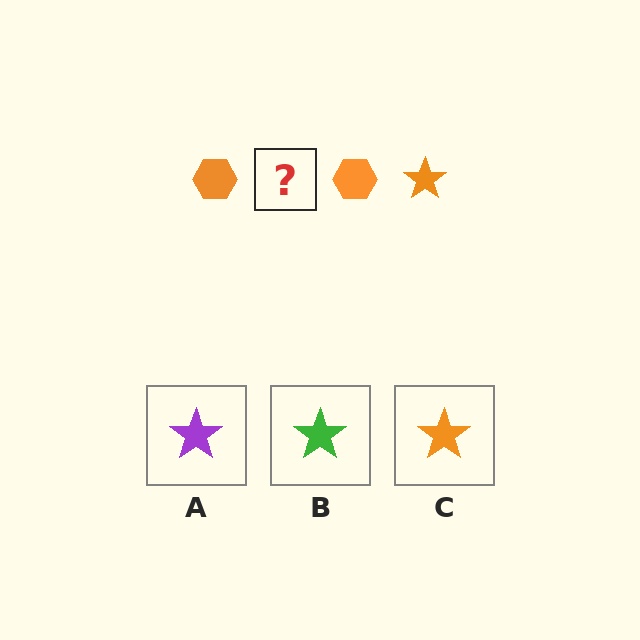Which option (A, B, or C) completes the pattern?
C.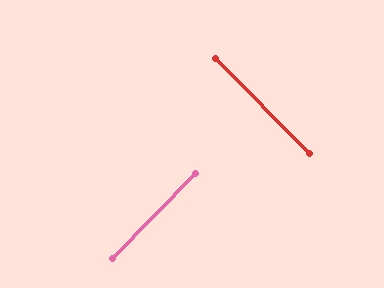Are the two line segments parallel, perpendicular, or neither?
Perpendicular — they meet at approximately 90°.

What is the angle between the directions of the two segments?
Approximately 90 degrees.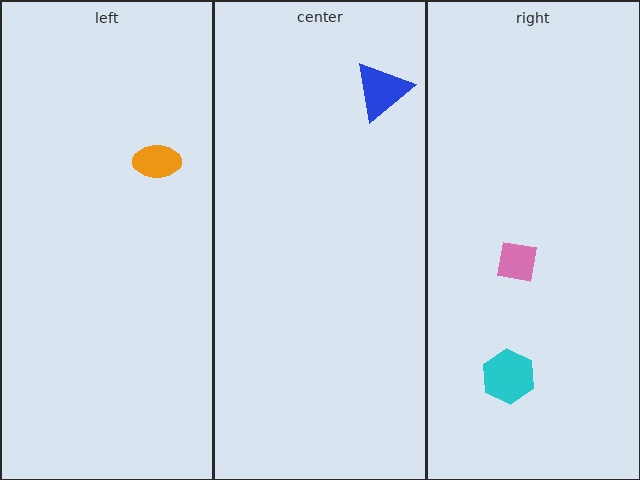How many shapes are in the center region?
1.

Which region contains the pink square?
The right region.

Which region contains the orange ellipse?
The left region.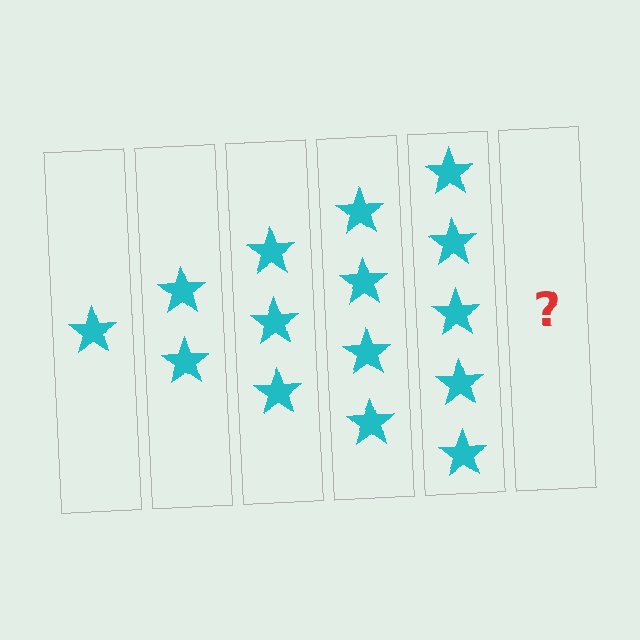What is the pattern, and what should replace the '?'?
The pattern is that each step adds one more star. The '?' should be 6 stars.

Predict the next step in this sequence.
The next step is 6 stars.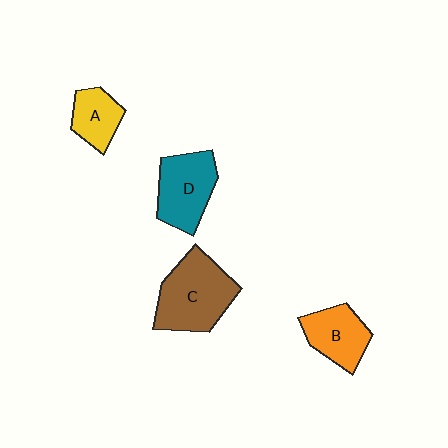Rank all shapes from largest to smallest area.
From largest to smallest: C (brown), D (teal), B (orange), A (yellow).